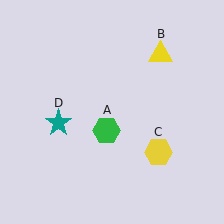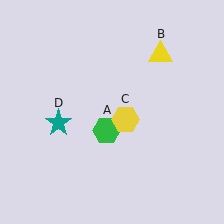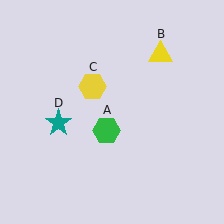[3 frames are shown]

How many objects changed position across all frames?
1 object changed position: yellow hexagon (object C).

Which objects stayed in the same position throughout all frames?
Green hexagon (object A) and yellow triangle (object B) and teal star (object D) remained stationary.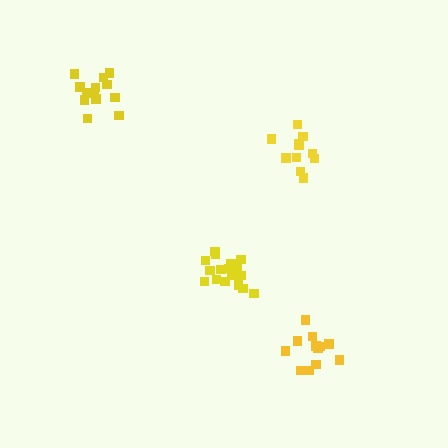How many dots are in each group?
Group 1: 17 dots, Group 2: 12 dots, Group 3: 13 dots, Group 4: 11 dots (53 total).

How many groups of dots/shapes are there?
There are 4 groups.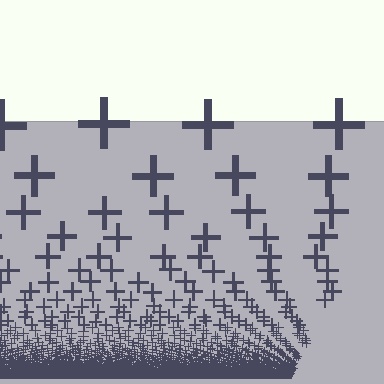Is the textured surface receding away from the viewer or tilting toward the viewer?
The surface appears to tilt toward the viewer. Texture elements get larger and sparser toward the top.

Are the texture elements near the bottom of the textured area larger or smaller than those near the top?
Smaller. The gradient is inverted — elements near the bottom are smaller and denser.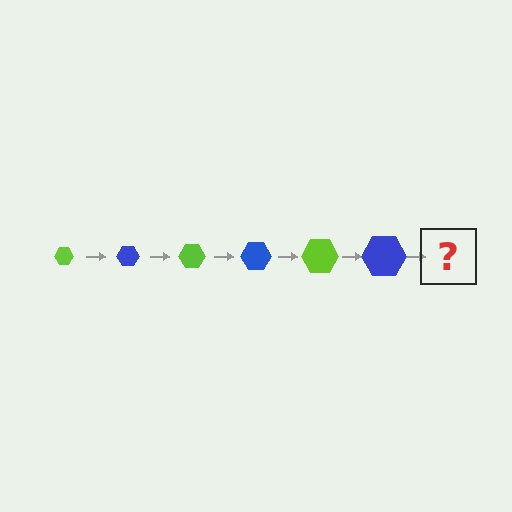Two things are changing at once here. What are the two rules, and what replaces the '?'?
The two rules are that the hexagon grows larger each step and the color cycles through lime and blue. The '?' should be a lime hexagon, larger than the previous one.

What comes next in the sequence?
The next element should be a lime hexagon, larger than the previous one.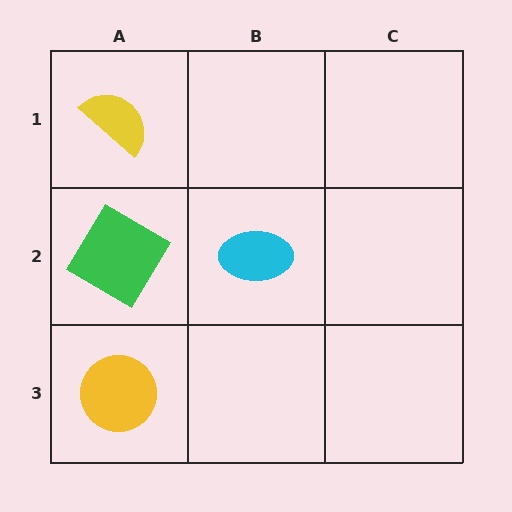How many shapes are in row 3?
1 shape.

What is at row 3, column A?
A yellow circle.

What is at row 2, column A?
A green diamond.